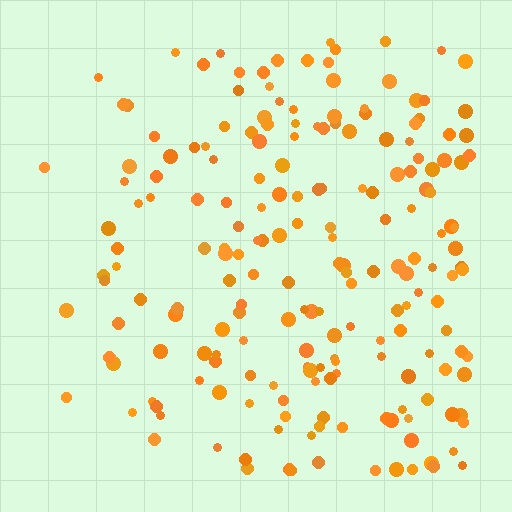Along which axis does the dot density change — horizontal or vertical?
Horizontal.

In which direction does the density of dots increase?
From left to right, with the right side densest.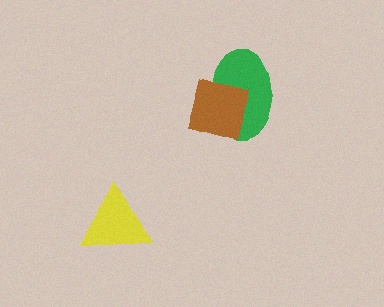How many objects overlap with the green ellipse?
1 object overlaps with the green ellipse.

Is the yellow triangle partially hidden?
No, no other shape covers it.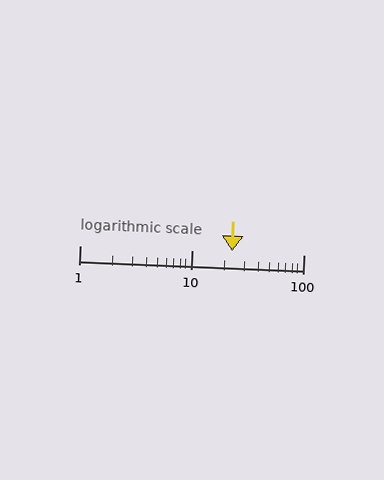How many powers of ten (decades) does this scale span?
The scale spans 2 decades, from 1 to 100.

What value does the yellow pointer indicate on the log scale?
The pointer indicates approximately 23.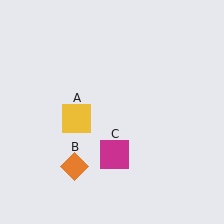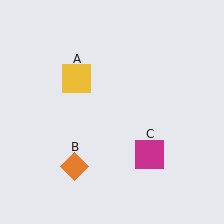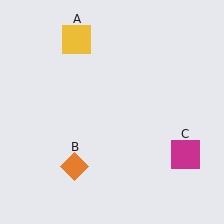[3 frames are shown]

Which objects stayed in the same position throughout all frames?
Orange diamond (object B) remained stationary.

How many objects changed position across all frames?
2 objects changed position: yellow square (object A), magenta square (object C).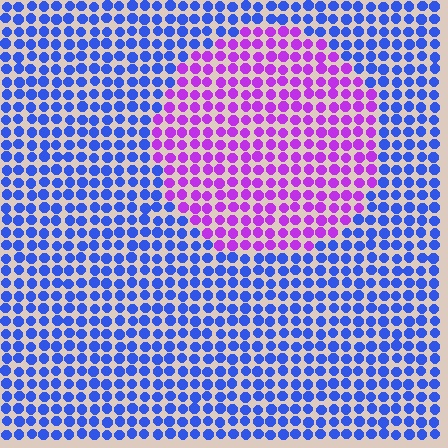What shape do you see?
I see a circle.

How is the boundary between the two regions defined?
The boundary is defined purely by a slight shift in hue (about 59 degrees). Spacing, size, and orientation are identical on both sides.